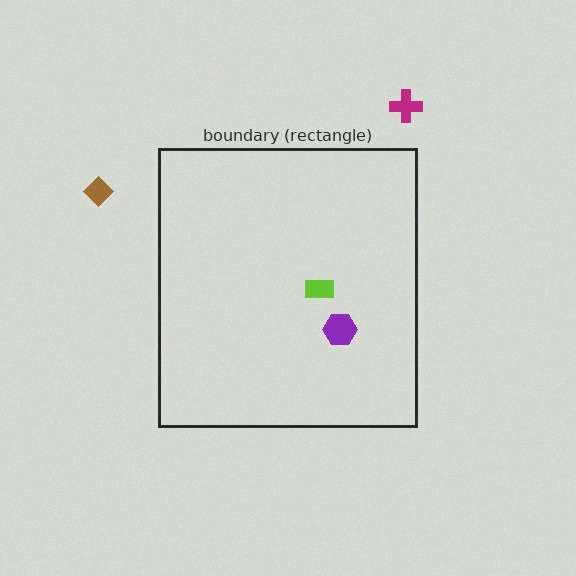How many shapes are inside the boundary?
2 inside, 2 outside.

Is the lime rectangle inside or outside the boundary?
Inside.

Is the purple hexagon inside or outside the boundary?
Inside.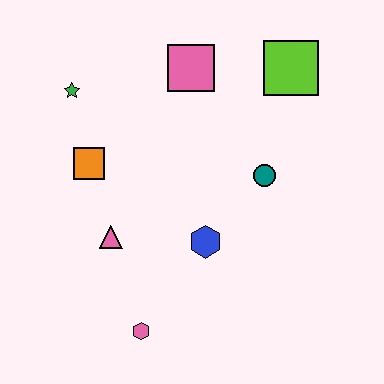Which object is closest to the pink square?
The lime square is closest to the pink square.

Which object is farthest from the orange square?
The lime square is farthest from the orange square.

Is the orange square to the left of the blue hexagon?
Yes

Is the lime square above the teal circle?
Yes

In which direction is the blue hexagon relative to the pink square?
The blue hexagon is below the pink square.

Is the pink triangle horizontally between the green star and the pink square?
Yes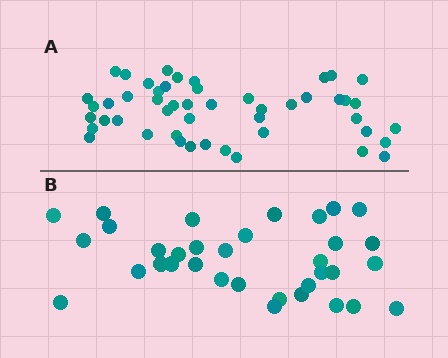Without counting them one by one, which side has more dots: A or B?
Region A (the top region) has more dots.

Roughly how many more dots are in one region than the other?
Region A has approximately 15 more dots than region B.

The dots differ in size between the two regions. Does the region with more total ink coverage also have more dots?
No. Region B has more total ink coverage because its dots are larger, but region A actually contains more individual dots. Total area can be misleading — the number of items is what matters here.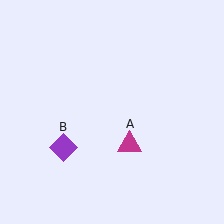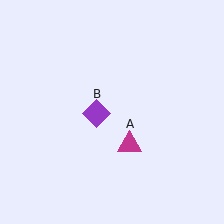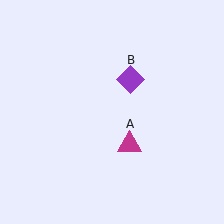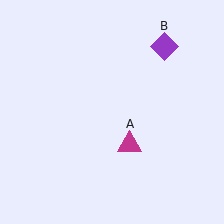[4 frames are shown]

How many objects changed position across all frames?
1 object changed position: purple diamond (object B).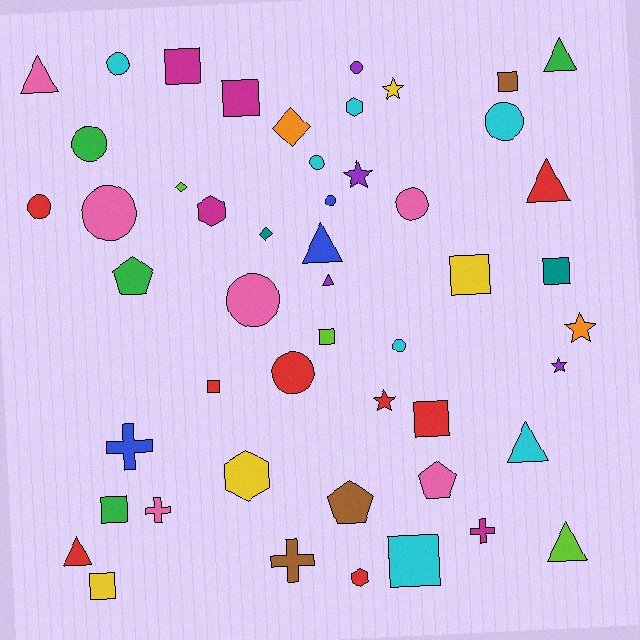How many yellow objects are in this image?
There are 4 yellow objects.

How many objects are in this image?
There are 50 objects.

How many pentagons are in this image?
There are 3 pentagons.